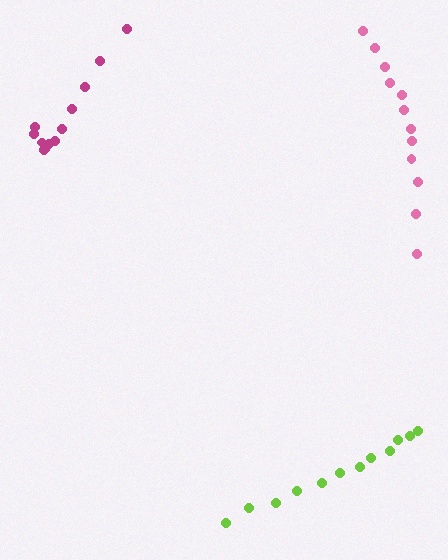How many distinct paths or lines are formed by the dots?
There are 3 distinct paths.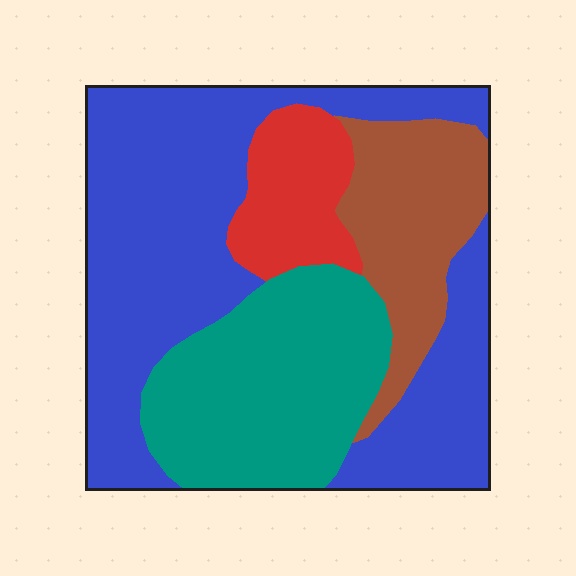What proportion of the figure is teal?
Teal covers about 25% of the figure.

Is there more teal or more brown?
Teal.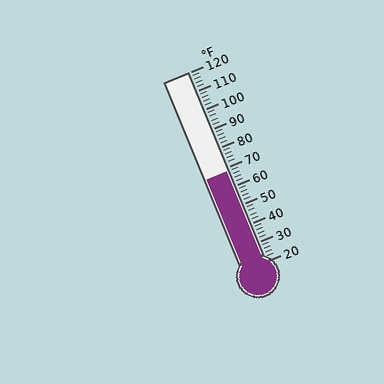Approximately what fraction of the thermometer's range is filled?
The thermometer is filled to approximately 50% of its range.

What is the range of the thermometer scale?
The thermometer scale ranges from 20°F to 120°F.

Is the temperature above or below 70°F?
The temperature is below 70°F.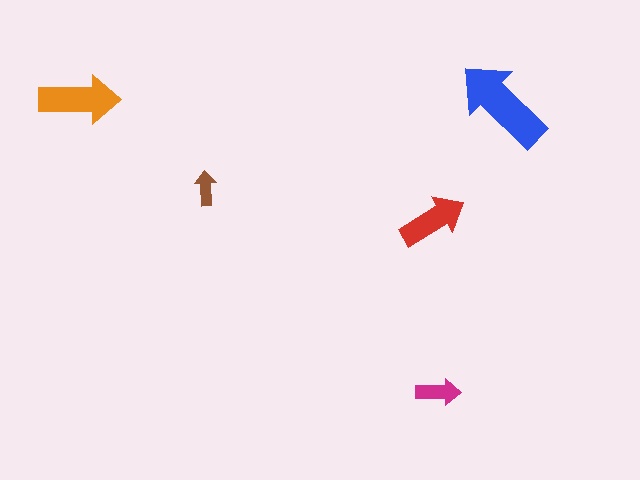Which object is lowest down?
The magenta arrow is bottommost.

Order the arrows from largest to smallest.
the blue one, the orange one, the red one, the magenta one, the brown one.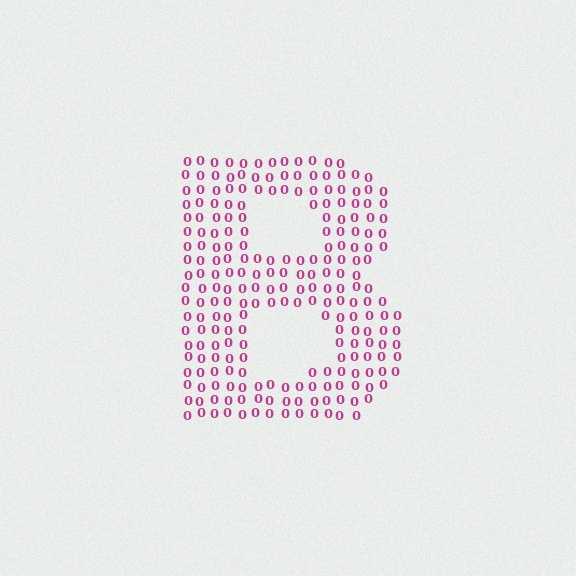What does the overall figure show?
The overall figure shows the letter B.